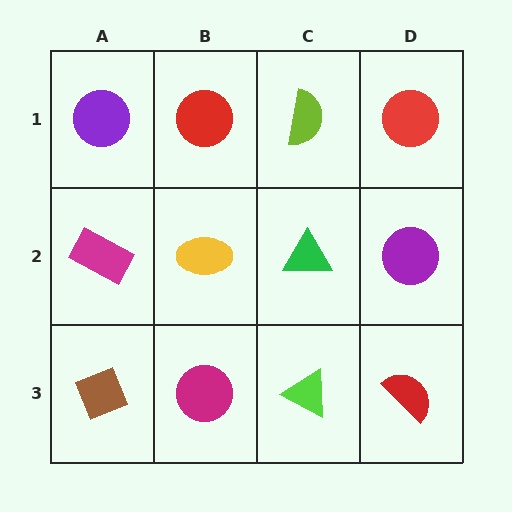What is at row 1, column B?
A red circle.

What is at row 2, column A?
A magenta rectangle.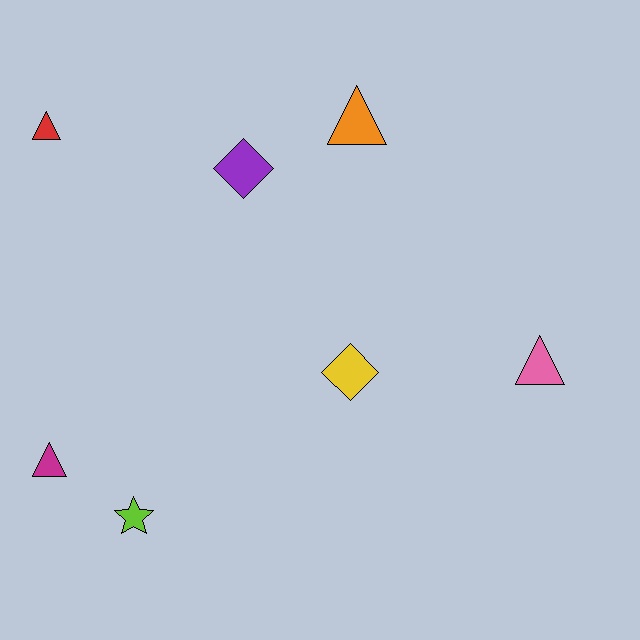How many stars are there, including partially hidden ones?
There is 1 star.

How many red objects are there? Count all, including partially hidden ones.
There is 1 red object.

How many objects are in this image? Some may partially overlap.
There are 7 objects.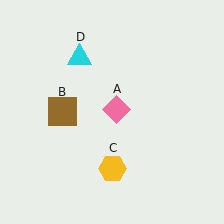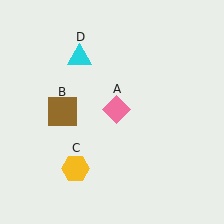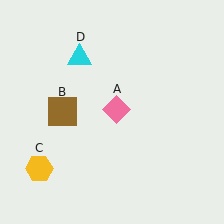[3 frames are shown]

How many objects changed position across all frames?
1 object changed position: yellow hexagon (object C).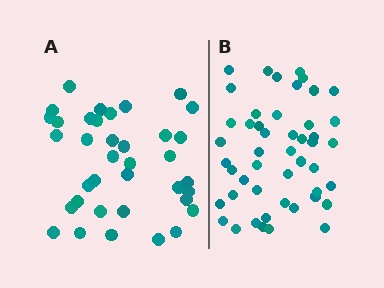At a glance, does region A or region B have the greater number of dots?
Region B (the right region) has more dots.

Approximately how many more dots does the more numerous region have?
Region B has roughly 12 or so more dots than region A.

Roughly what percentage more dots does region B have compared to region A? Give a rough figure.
About 30% more.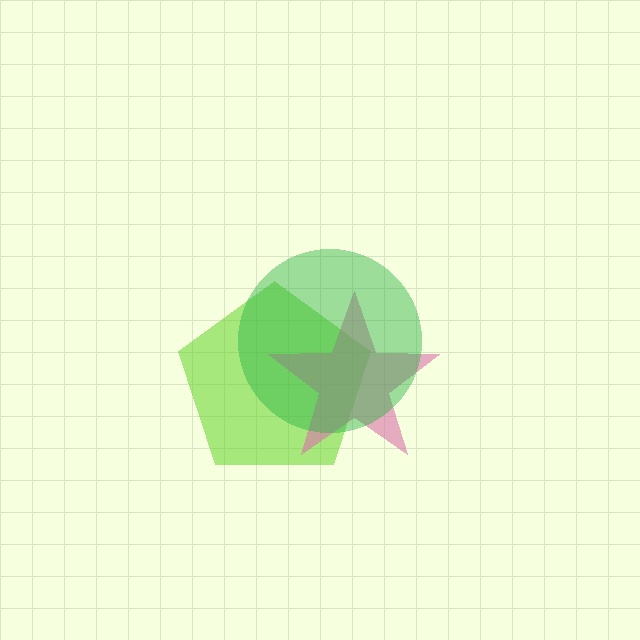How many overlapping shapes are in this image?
There are 3 overlapping shapes in the image.